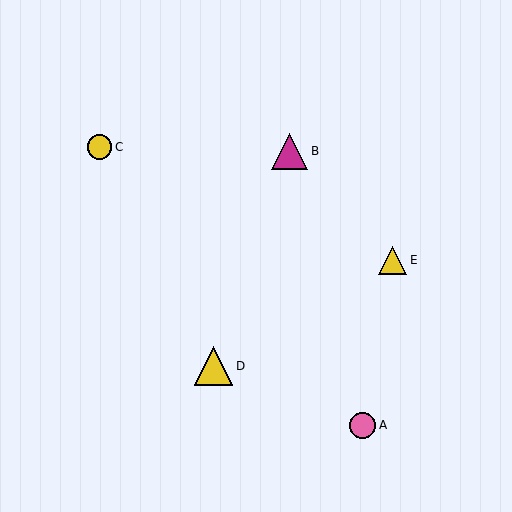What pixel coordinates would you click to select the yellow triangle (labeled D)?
Click at (213, 366) to select the yellow triangle D.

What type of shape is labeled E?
Shape E is a yellow triangle.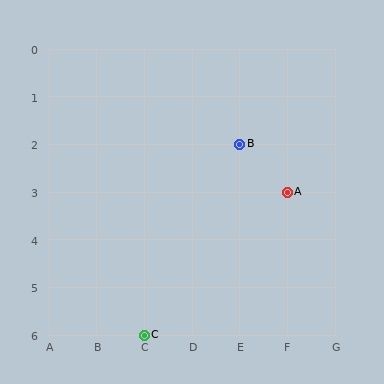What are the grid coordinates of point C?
Point C is at grid coordinates (C, 6).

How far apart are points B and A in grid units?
Points B and A are 1 column and 1 row apart (about 1.4 grid units diagonally).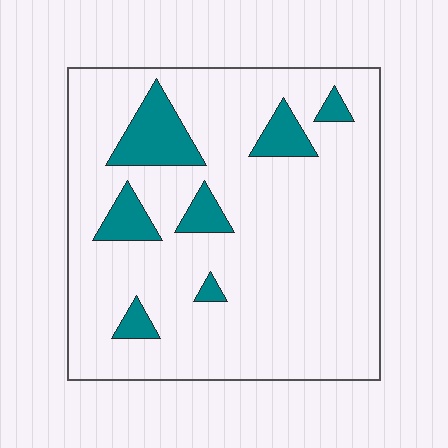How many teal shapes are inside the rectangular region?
7.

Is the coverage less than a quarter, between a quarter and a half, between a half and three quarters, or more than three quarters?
Less than a quarter.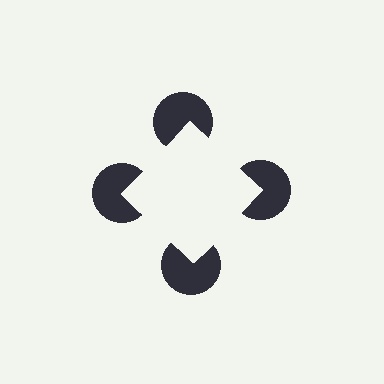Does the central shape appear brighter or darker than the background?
It typically appears slightly brighter than the background, even though no actual brightness change is drawn.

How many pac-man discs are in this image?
There are 4 — one at each vertex of the illusory square.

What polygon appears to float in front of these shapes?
An illusory square — its edges are inferred from the aligned wedge cuts in the pac-man discs, not physically drawn.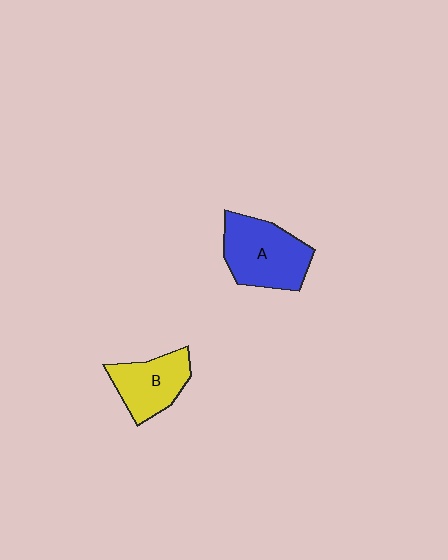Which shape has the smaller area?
Shape B (yellow).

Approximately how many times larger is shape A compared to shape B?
Approximately 1.3 times.